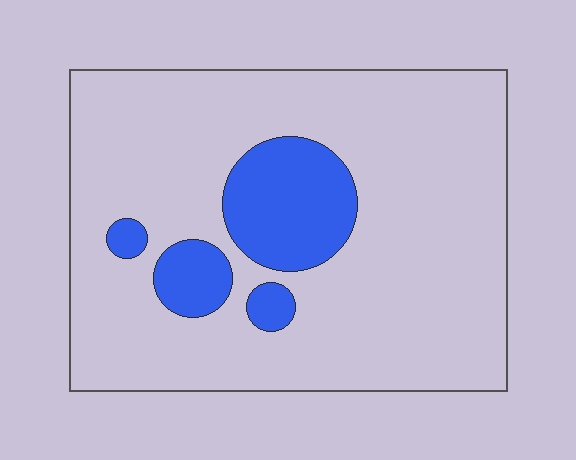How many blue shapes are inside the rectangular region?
4.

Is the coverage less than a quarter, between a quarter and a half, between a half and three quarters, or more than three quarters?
Less than a quarter.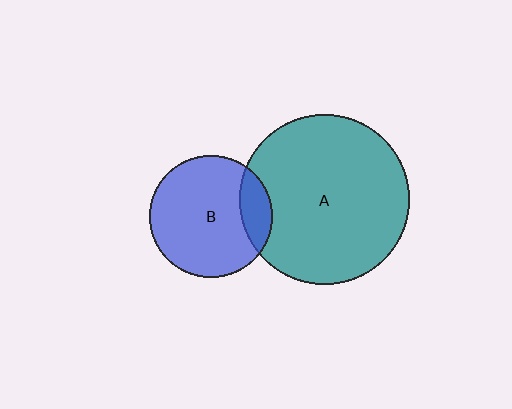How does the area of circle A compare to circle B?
Approximately 1.9 times.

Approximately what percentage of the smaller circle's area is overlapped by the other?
Approximately 15%.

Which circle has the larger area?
Circle A (teal).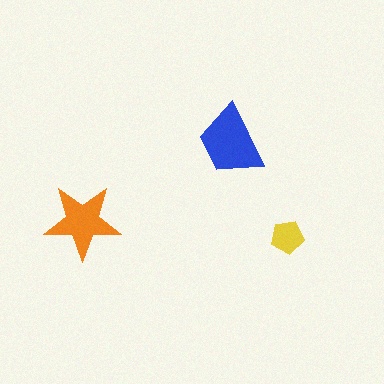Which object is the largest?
The blue trapezoid.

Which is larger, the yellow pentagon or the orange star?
The orange star.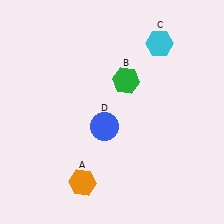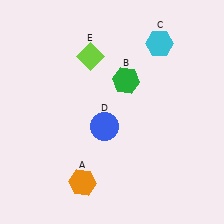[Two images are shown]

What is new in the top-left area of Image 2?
A lime diamond (E) was added in the top-left area of Image 2.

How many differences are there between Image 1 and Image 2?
There is 1 difference between the two images.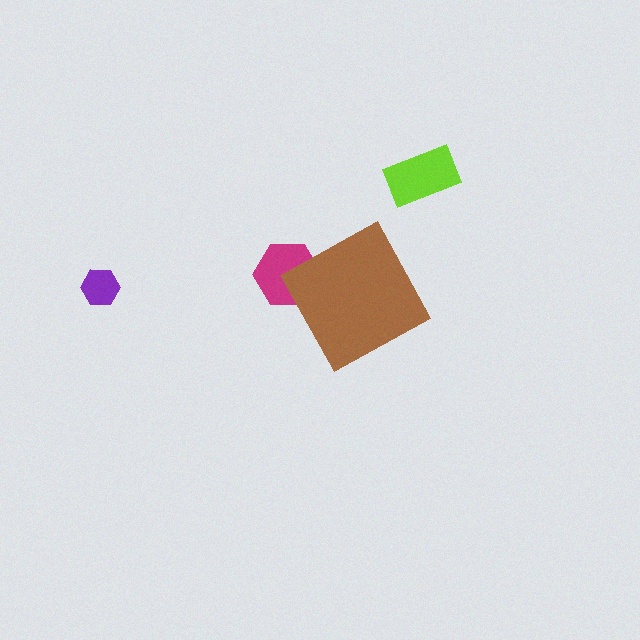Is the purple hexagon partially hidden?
No, the purple hexagon is fully visible.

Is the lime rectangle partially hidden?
No, the lime rectangle is fully visible.